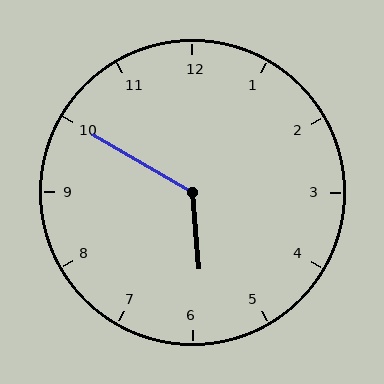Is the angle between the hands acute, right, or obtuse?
It is obtuse.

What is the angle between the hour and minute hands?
Approximately 125 degrees.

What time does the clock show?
5:50.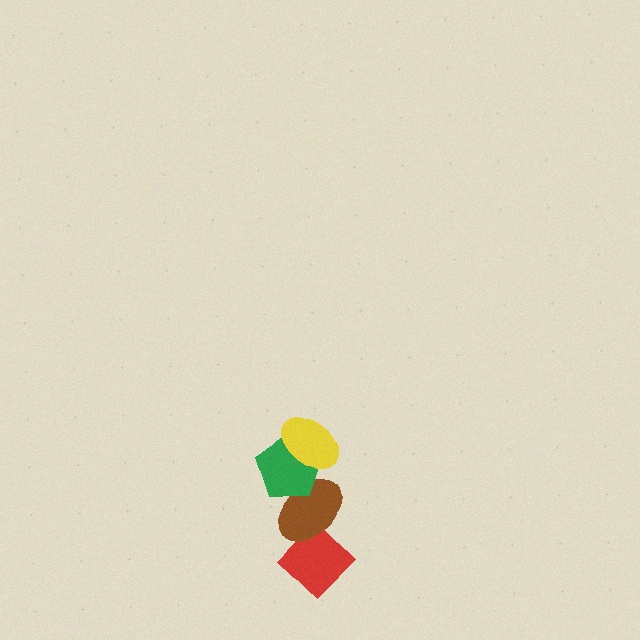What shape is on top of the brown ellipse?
The green pentagon is on top of the brown ellipse.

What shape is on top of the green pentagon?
The yellow ellipse is on top of the green pentagon.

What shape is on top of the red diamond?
The brown ellipse is on top of the red diamond.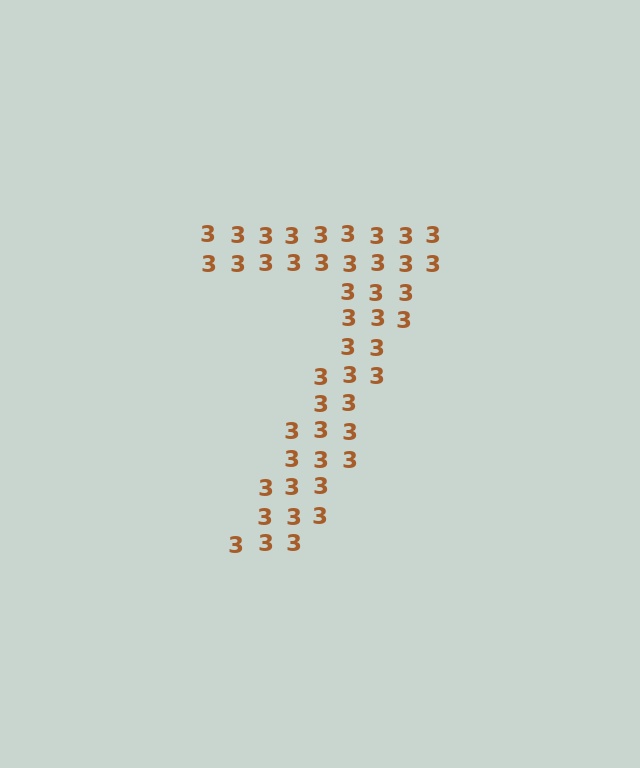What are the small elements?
The small elements are digit 3's.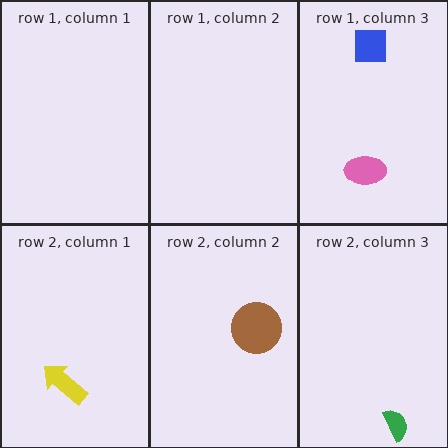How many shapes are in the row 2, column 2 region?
1.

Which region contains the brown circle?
The row 2, column 2 region.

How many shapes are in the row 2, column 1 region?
1.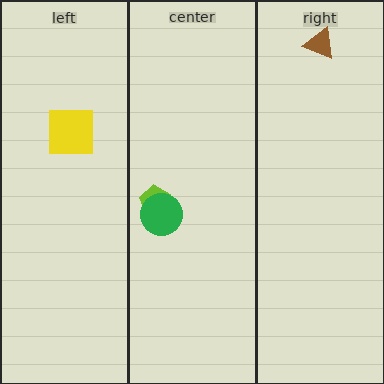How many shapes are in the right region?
1.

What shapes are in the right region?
The brown triangle.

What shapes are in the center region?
The lime pentagon, the green circle.